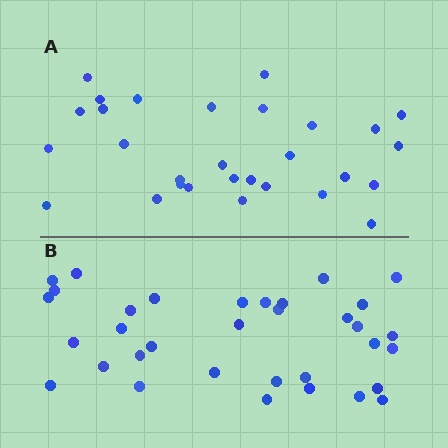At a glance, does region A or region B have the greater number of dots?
Region B (the bottom region) has more dots.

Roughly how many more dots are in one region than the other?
Region B has about 5 more dots than region A.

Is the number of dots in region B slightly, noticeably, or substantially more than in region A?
Region B has only slightly more — the two regions are fairly close. The ratio is roughly 1.2 to 1.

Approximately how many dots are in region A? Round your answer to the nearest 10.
About 30 dots. (The exact count is 29, which rounds to 30.)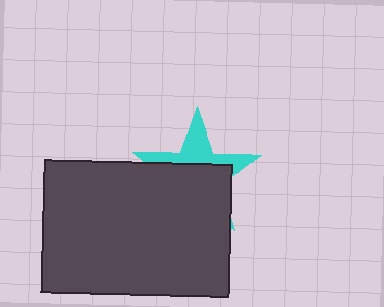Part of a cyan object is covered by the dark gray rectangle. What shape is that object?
It is a star.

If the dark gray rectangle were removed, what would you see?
You would see the complete cyan star.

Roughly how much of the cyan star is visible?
A small part of it is visible (roughly 38%).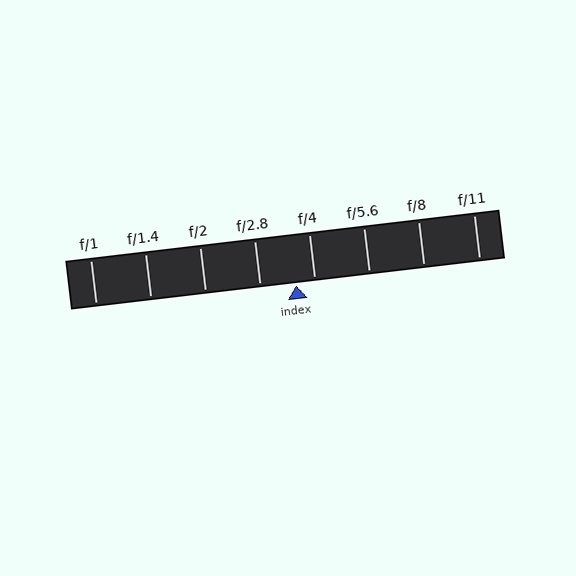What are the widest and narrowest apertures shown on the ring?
The widest aperture shown is f/1 and the narrowest is f/11.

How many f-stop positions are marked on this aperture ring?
There are 8 f-stop positions marked.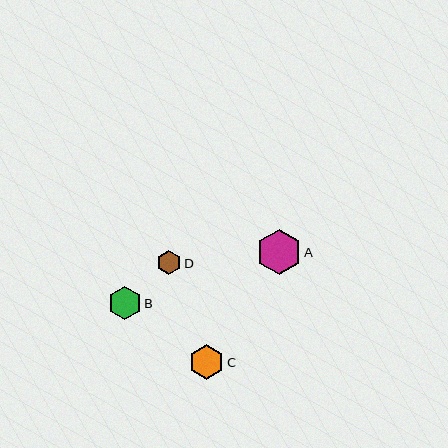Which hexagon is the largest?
Hexagon A is the largest with a size of approximately 44 pixels.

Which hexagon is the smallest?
Hexagon D is the smallest with a size of approximately 24 pixels.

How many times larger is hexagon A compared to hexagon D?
Hexagon A is approximately 1.8 times the size of hexagon D.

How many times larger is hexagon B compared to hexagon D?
Hexagon B is approximately 1.4 times the size of hexagon D.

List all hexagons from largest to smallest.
From largest to smallest: A, C, B, D.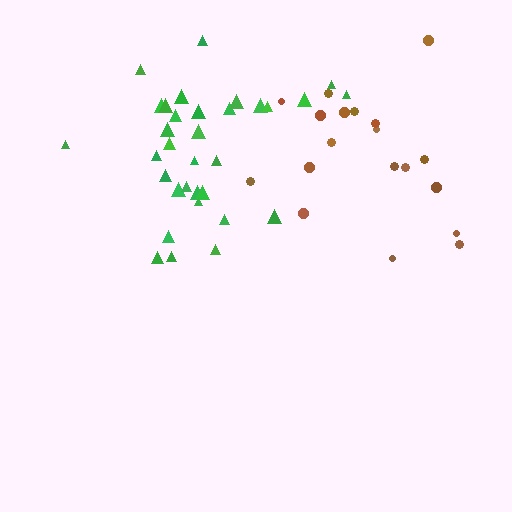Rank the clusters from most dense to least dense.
green, brown.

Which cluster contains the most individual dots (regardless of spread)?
Green (33).